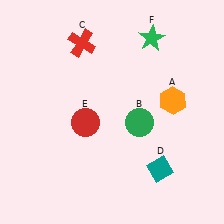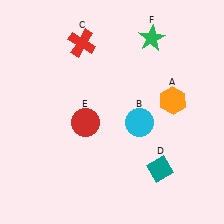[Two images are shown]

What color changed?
The circle (B) changed from green in Image 1 to cyan in Image 2.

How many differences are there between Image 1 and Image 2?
There is 1 difference between the two images.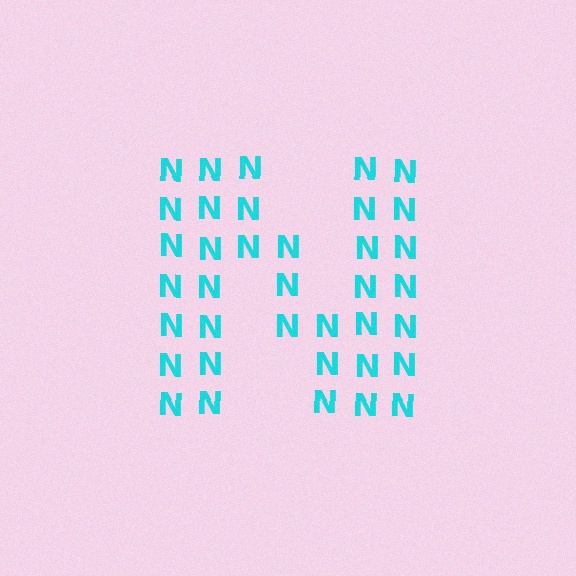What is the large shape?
The large shape is the letter N.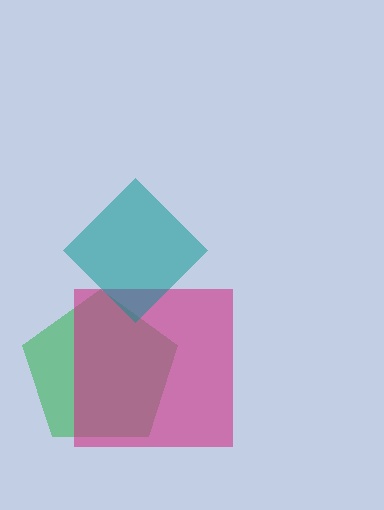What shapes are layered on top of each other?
The layered shapes are: a green pentagon, a magenta square, a teal diamond.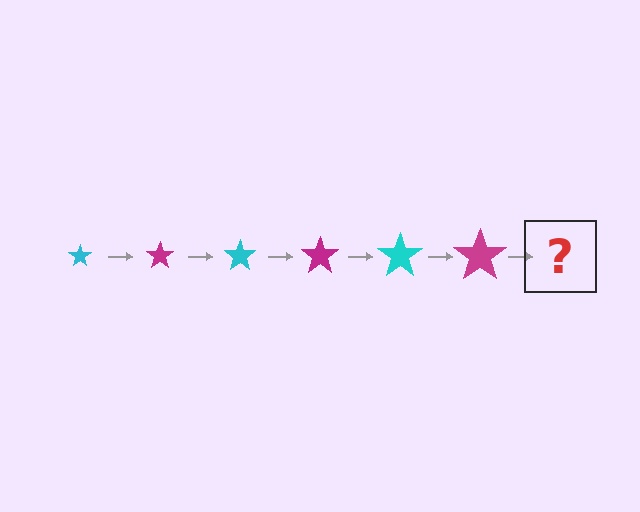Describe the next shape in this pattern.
It should be a cyan star, larger than the previous one.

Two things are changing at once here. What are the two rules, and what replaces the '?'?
The two rules are that the star grows larger each step and the color cycles through cyan and magenta. The '?' should be a cyan star, larger than the previous one.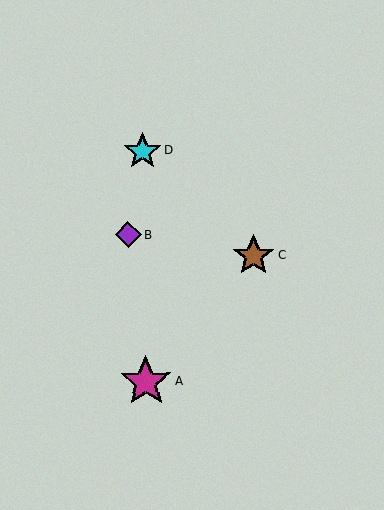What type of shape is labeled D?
Shape D is a cyan star.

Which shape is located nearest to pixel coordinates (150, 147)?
The cyan star (labeled D) at (143, 151) is nearest to that location.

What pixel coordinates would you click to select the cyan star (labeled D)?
Click at (143, 151) to select the cyan star D.